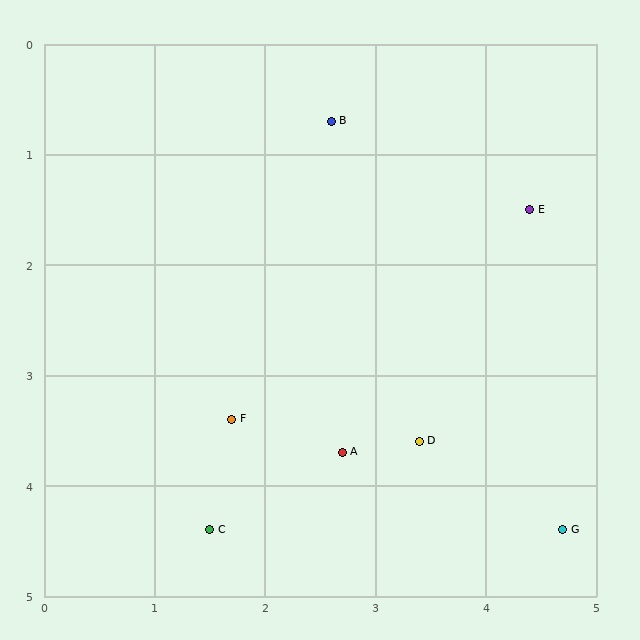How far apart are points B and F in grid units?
Points B and F are about 2.8 grid units apart.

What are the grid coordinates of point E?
Point E is at approximately (4.4, 1.5).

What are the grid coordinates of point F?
Point F is at approximately (1.7, 3.4).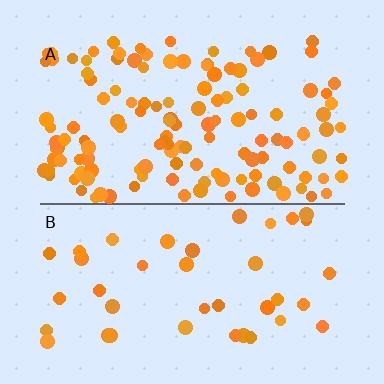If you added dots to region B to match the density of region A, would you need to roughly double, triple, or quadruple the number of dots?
Approximately triple.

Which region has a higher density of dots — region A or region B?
A (the top).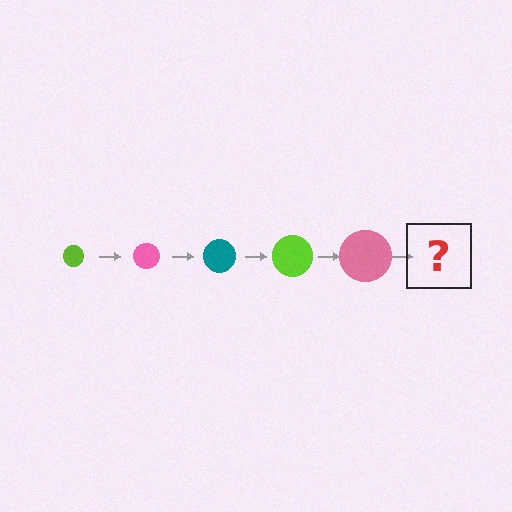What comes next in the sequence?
The next element should be a teal circle, larger than the previous one.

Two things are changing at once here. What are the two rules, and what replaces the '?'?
The two rules are that the circle grows larger each step and the color cycles through lime, pink, and teal. The '?' should be a teal circle, larger than the previous one.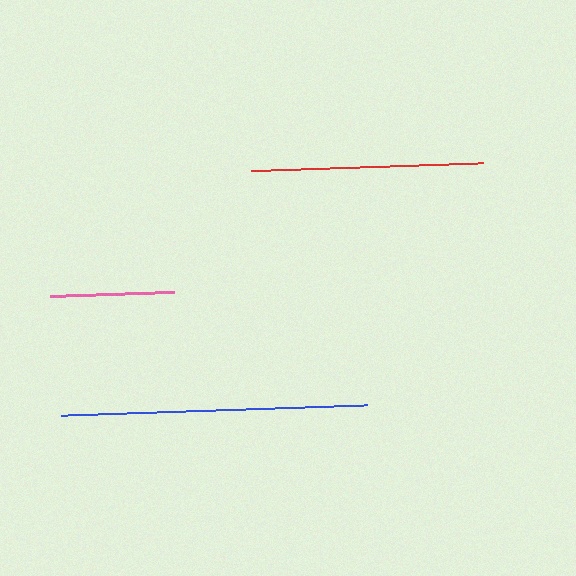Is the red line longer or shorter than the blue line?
The blue line is longer than the red line.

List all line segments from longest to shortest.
From longest to shortest: blue, red, pink.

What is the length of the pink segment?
The pink segment is approximately 124 pixels long.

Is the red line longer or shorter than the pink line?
The red line is longer than the pink line.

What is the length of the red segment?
The red segment is approximately 232 pixels long.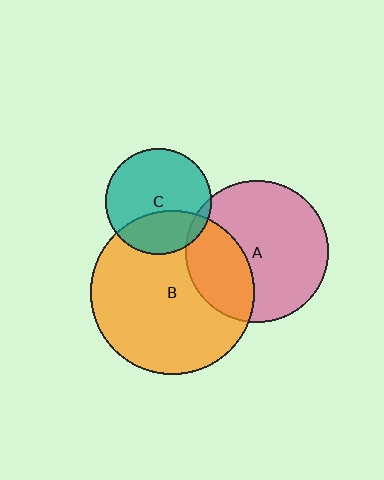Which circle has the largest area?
Circle B (orange).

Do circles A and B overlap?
Yes.